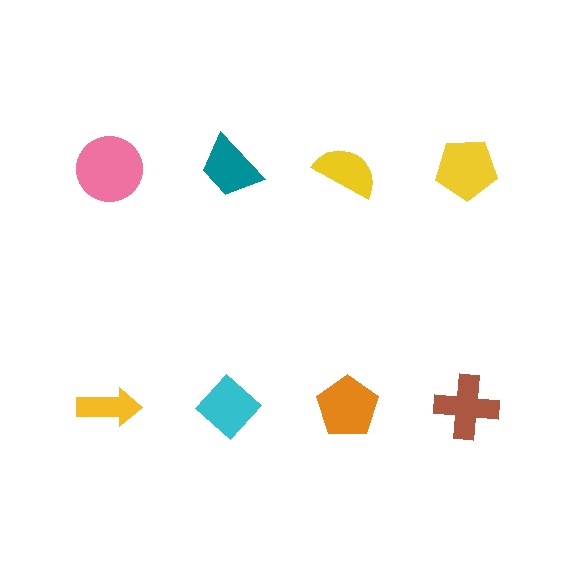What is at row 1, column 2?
A teal trapezoid.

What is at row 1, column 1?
A pink circle.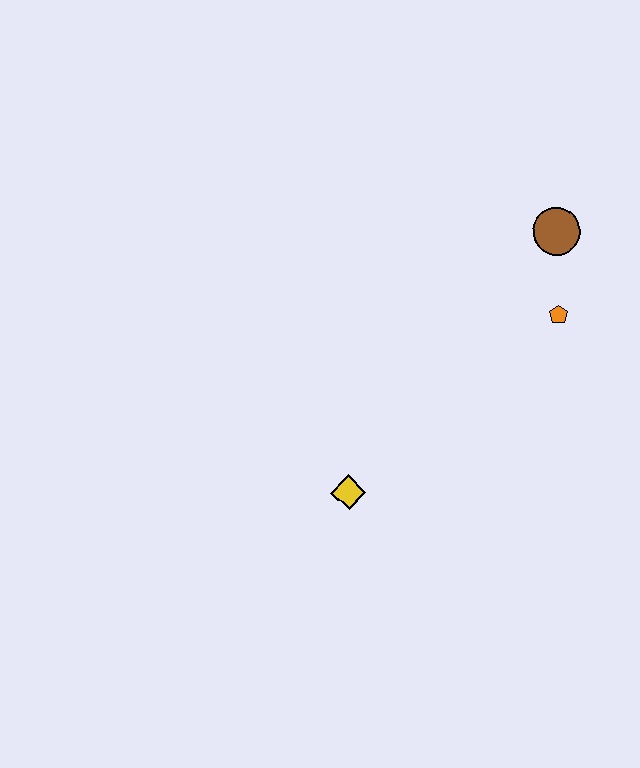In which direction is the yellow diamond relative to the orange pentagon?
The yellow diamond is to the left of the orange pentagon.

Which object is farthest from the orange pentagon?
The yellow diamond is farthest from the orange pentagon.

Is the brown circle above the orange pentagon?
Yes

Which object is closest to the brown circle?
The orange pentagon is closest to the brown circle.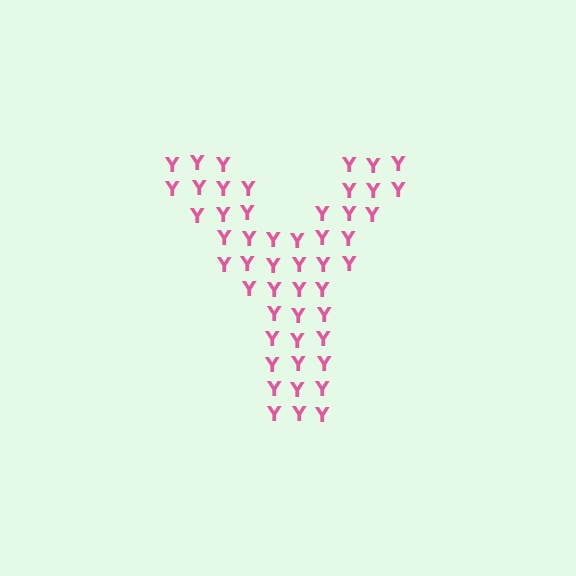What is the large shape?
The large shape is the letter Y.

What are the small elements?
The small elements are letter Y's.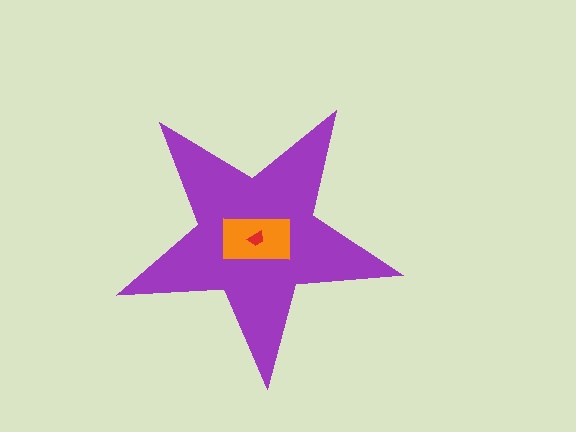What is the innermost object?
The red trapezoid.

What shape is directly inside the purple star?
The orange rectangle.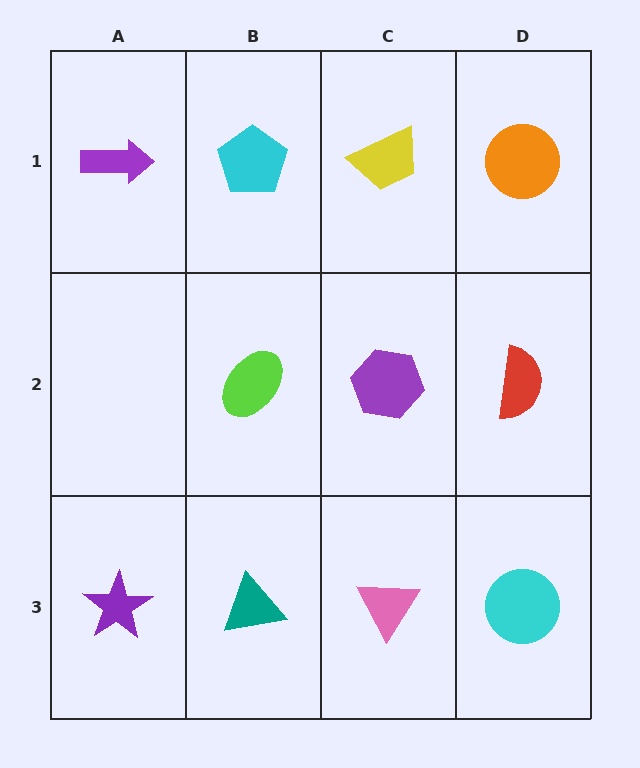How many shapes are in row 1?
4 shapes.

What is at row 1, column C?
A yellow trapezoid.